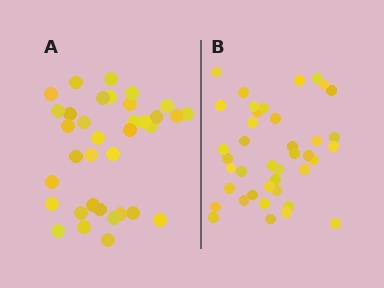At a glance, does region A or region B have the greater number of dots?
Region B (the right region) has more dots.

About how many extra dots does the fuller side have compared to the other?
Region B has about 5 more dots than region A.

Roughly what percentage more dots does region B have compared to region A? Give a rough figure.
About 15% more.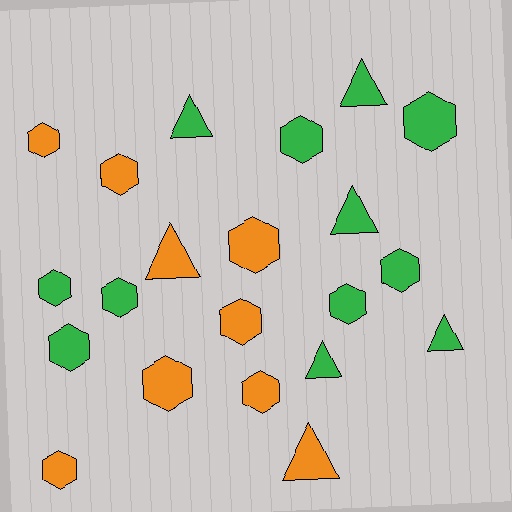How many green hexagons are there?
There are 7 green hexagons.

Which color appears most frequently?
Green, with 12 objects.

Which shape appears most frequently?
Hexagon, with 14 objects.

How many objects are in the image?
There are 21 objects.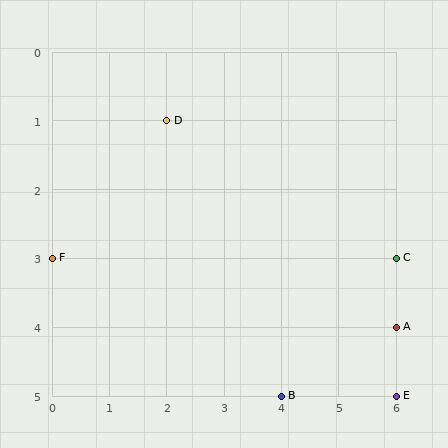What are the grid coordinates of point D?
Point D is at grid coordinates (2, 1).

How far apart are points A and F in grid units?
Points A and F are 6 columns and 1 row apart (about 6.1 grid units diagonally).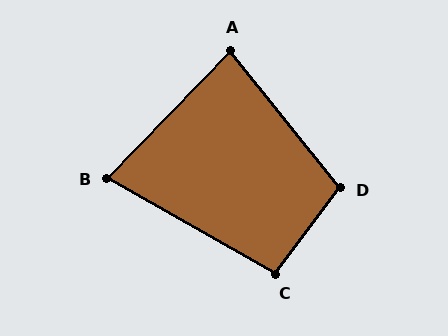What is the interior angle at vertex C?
Approximately 97 degrees (obtuse).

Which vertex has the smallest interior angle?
B, at approximately 76 degrees.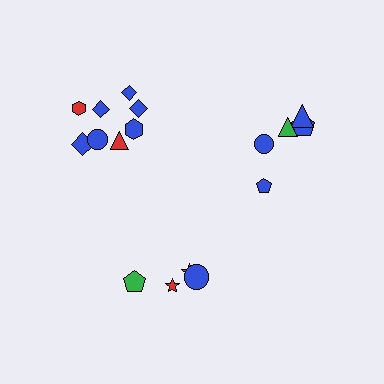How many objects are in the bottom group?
There are 4 objects.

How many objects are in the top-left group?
There are 8 objects.